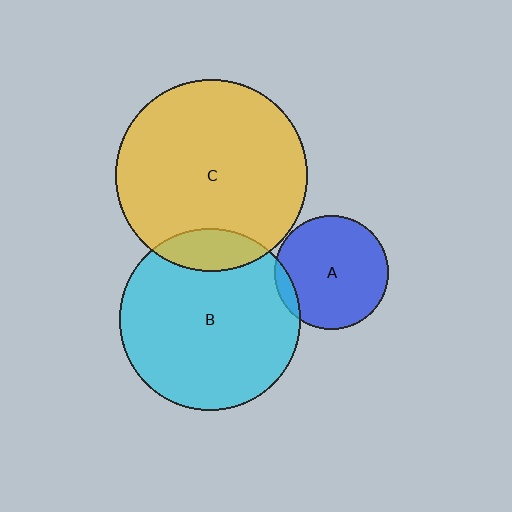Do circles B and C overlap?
Yes.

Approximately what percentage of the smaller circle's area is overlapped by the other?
Approximately 15%.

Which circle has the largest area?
Circle C (yellow).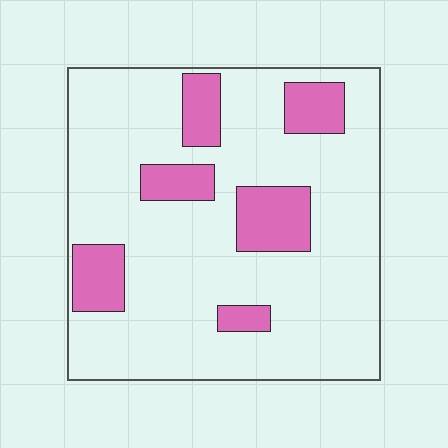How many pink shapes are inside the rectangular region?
6.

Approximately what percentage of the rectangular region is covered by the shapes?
Approximately 20%.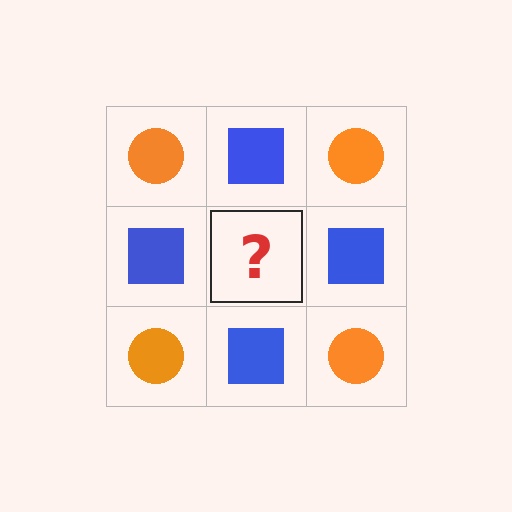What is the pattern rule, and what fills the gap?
The rule is that it alternates orange circle and blue square in a checkerboard pattern. The gap should be filled with an orange circle.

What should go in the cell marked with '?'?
The missing cell should contain an orange circle.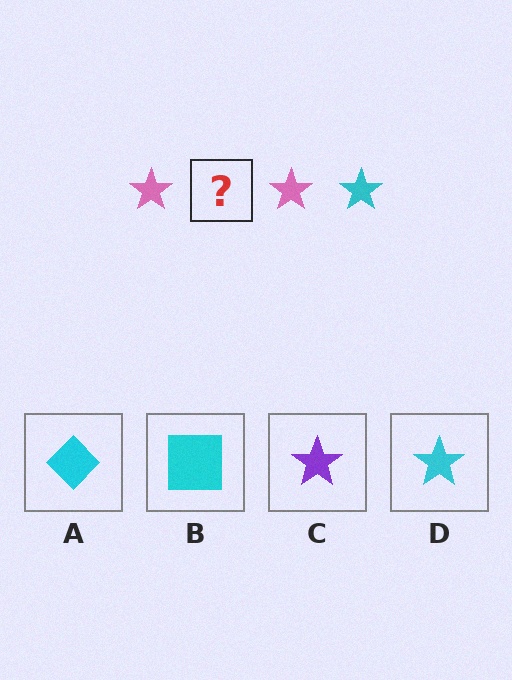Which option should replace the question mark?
Option D.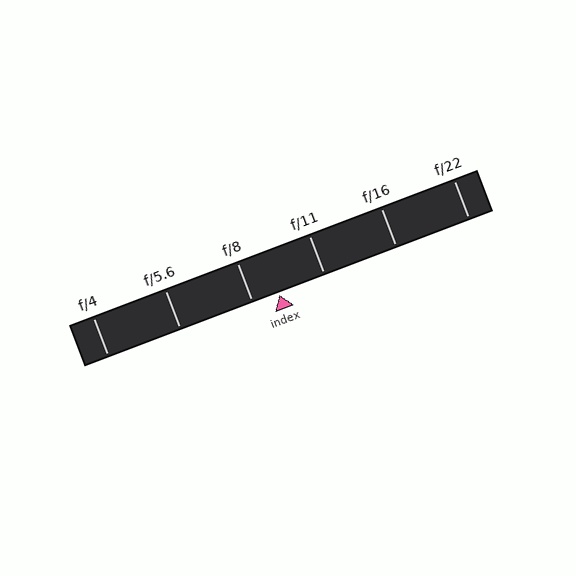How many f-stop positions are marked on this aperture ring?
There are 6 f-stop positions marked.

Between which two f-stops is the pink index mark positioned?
The index mark is between f/8 and f/11.